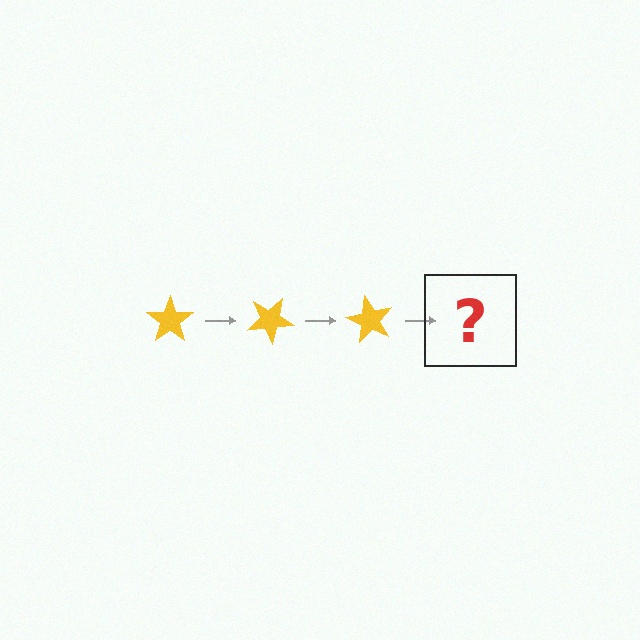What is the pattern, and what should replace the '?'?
The pattern is that the star rotates 30 degrees each step. The '?' should be a yellow star rotated 90 degrees.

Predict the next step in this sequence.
The next step is a yellow star rotated 90 degrees.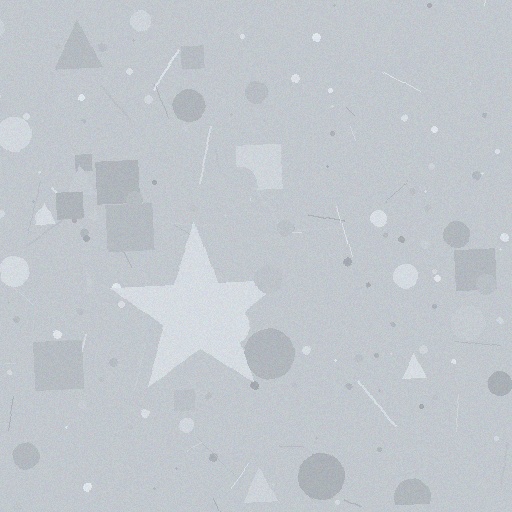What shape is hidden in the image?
A star is hidden in the image.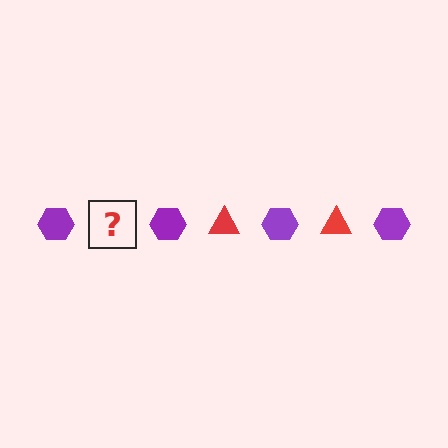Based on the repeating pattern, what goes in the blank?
The blank should be a red triangle.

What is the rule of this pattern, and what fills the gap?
The rule is that the pattern alternates between purple hexagon and red triangle. The gap should be filled with a red triangle.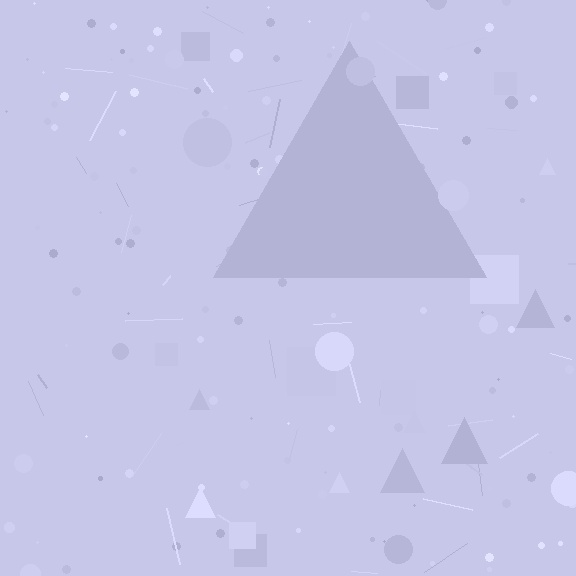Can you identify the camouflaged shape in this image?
The camouflaged shape is a triangle.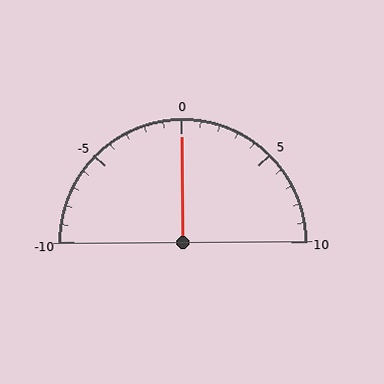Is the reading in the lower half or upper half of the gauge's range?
The reading is in the upper half of the range (-10 to 10).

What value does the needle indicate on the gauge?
The needle indicates approximately 0.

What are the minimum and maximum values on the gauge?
The gauge ranges from -10 to 10.